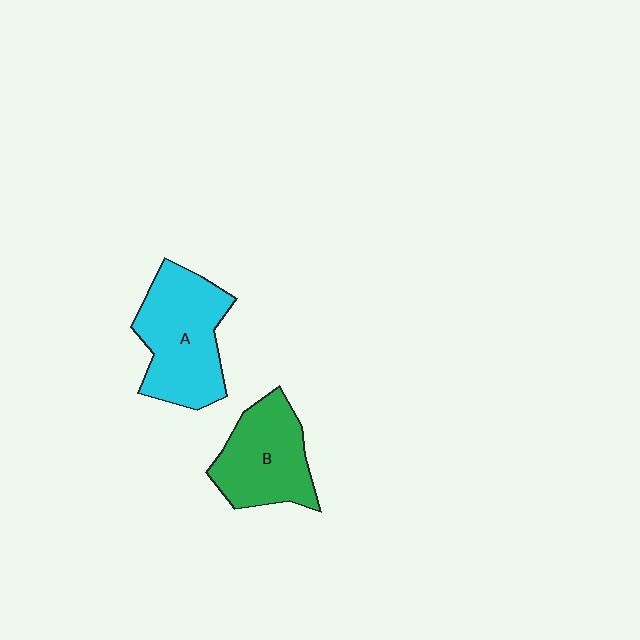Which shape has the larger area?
Shape A (cyan).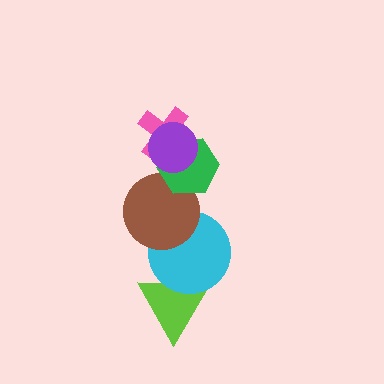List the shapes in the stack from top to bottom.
From top to bottom: the purple circle, the pink cross, the green hexagon, the brown circle, the cyan circle, the lime triangle.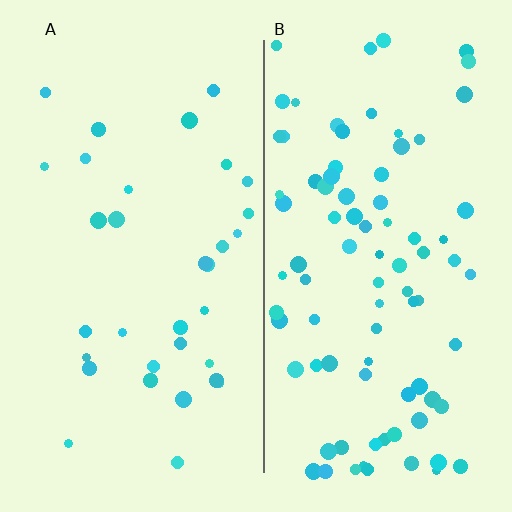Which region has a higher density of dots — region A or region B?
B (the right).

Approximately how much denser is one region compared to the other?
Approximately 2.6× — region B over region A.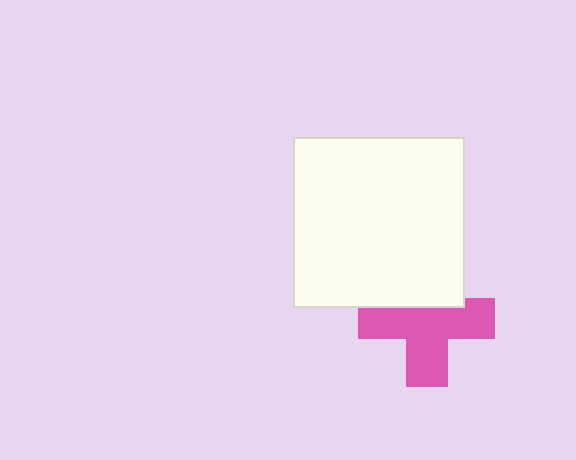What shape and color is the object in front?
The object in front is a white square.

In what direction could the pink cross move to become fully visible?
The pink cross could move down. That would shift it out from behind the white square entirely.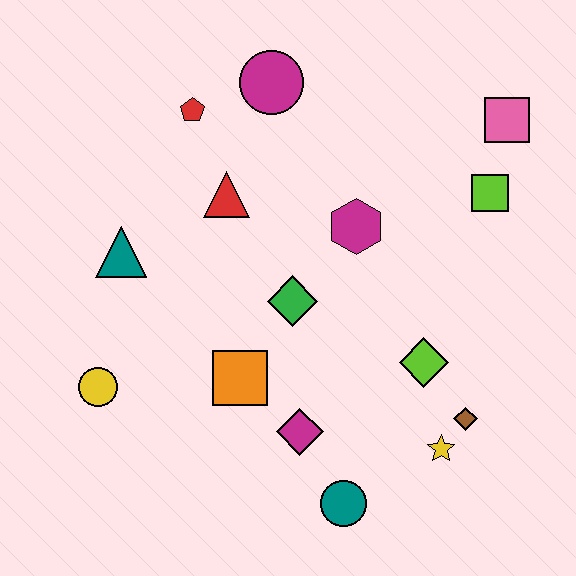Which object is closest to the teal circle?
The magenta diamond is closest to the teal circle.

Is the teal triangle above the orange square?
Yes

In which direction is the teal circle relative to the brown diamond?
The teal circle is to the left of the brown diamond.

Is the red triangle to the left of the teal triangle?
No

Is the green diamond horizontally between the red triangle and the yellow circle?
No